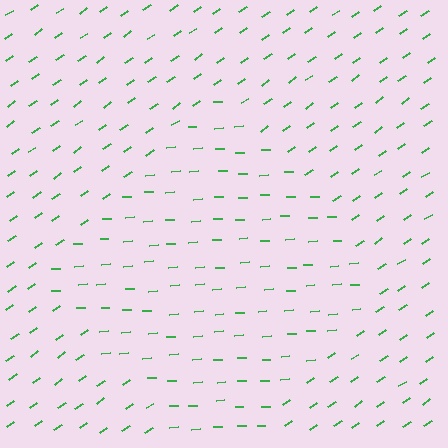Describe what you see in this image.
The image is filled with small green line segments. A diamond region in the image has lines oriented differently from the surrounding lines, creating a visible texture boundary.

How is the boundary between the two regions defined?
The boundary is defined purely by a change in line orientation (approximately 31 degrees difference). All lines are the same color and thickness.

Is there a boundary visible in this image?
Yes, there is a texture boundary formed by a change in line orientation.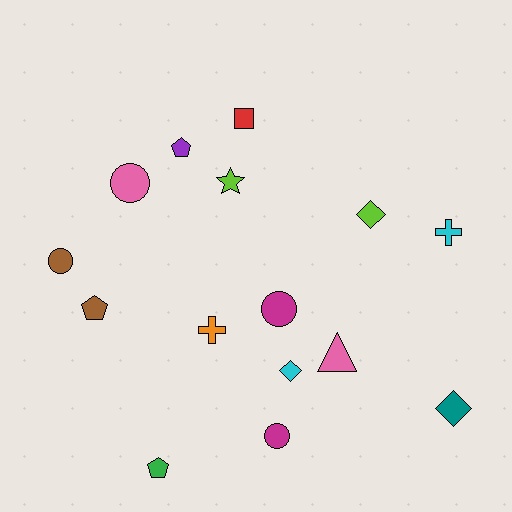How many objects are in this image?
There are 15 objects.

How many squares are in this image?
There is 1 square.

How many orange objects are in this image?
There is 1 orange object.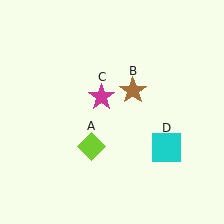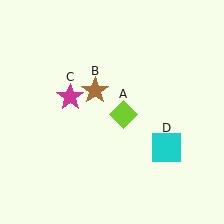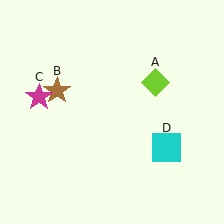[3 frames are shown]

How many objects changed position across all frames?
3 objects changed position: lime diamond (object A), brown star (object B), magenta star (object C).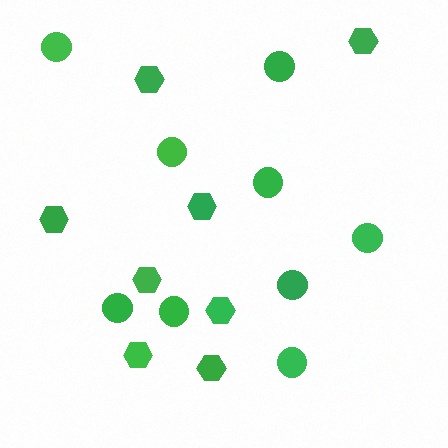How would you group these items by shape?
There are 2 groups: one group of circles (9) and one group of hexagons (8).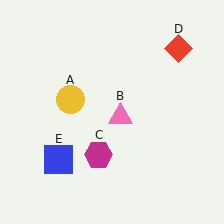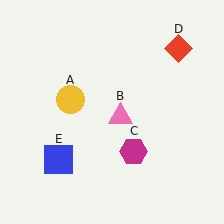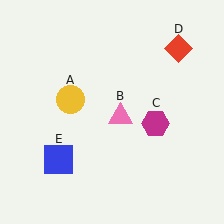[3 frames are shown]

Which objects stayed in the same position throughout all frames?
Yellow circle (object A) and pink triangle (object B) and red diamond (object D) and blue square (object E) remained stationary.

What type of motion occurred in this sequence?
The magenta hexagon (object C) rotated counterclockwise around the center of the scene.